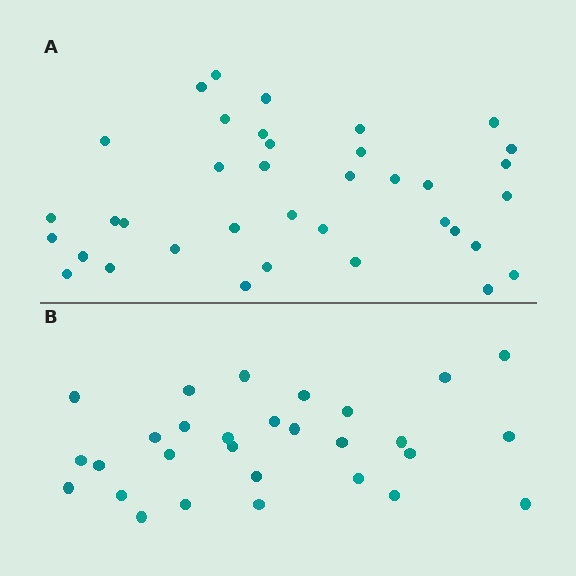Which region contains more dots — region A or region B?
Region A (the top region) has more dots.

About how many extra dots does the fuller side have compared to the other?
Region A has roughly 8 or so more dots than region B.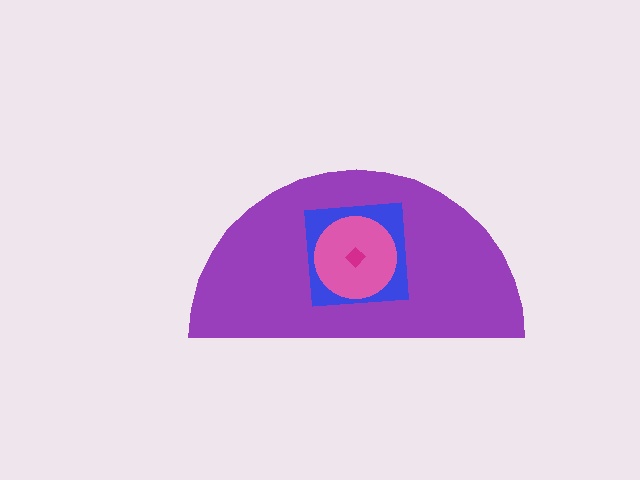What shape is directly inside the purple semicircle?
The blue square.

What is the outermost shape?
The purple semicircle.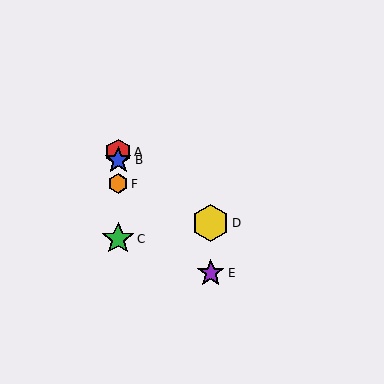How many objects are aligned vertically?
4 objects (A, B, C, F) are aligned vertically.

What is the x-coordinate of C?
Object C is at x≈118.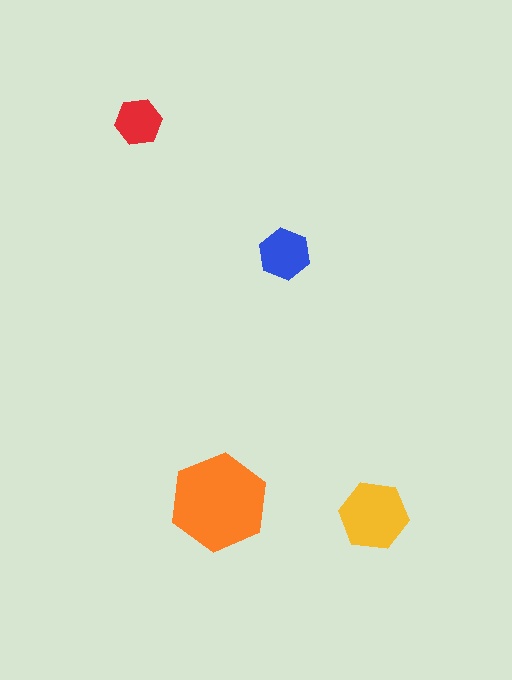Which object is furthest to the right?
The yellow hexagon is rightmost.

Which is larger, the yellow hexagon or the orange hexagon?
The orange one.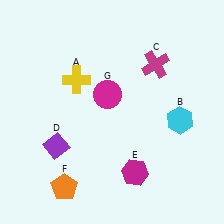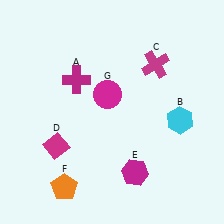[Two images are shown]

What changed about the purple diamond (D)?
In Image 1, D is purple. In Image 2, it changed to magenta.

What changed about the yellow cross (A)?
In Image 1, A is yellow. In Image 2, it changed to magenta.